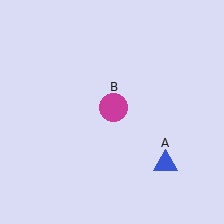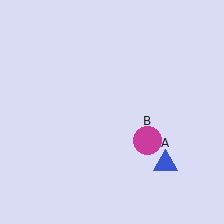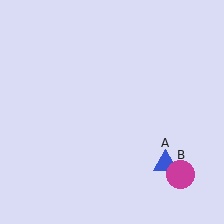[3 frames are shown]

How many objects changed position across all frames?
1 object changed position: magenta circle (object B).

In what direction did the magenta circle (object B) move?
The magenta circle (object B) moved down and to the right.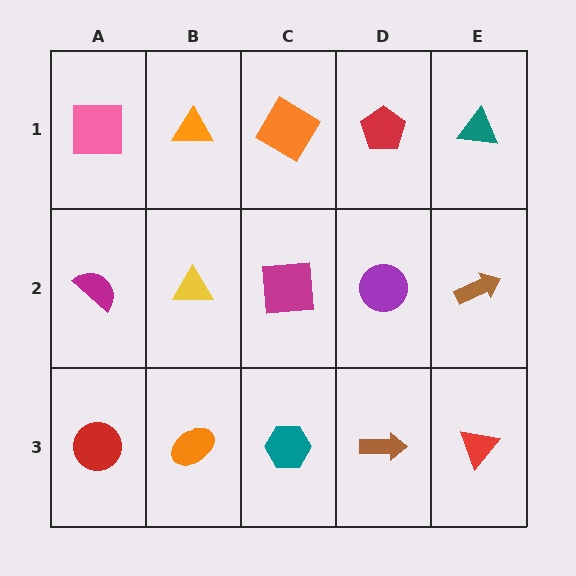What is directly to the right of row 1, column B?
An orange diamond.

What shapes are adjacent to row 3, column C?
A magenta square (row 2, column C), an orange ellipse (row 3, column B), a brown arrow (row 3, column D).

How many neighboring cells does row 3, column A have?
2.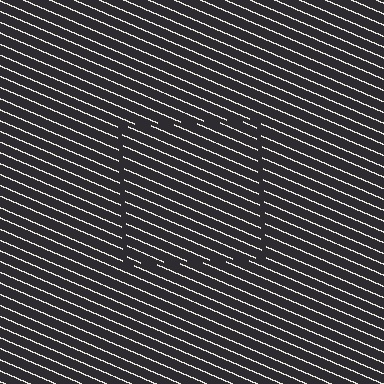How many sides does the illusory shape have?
4 sides — the line-ends trace a square.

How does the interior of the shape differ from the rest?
The interior of the shape contains the same grating, shifted by half a period — the contour is defined by the phase discontinuity where line-ends from the inner and outer gratings abut.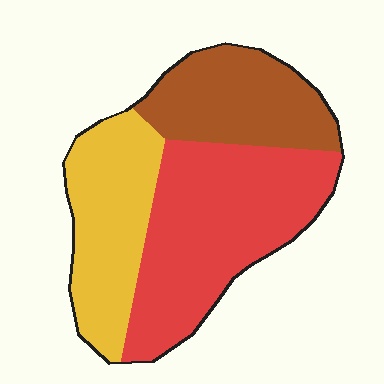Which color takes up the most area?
Red, at roughly 45%.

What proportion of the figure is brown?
Brown covers roughly 25% of the figure.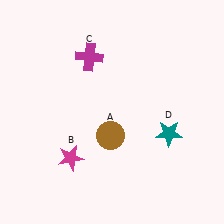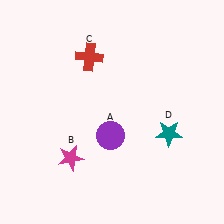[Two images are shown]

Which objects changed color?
A changed from brown to purple. C changed from magenta to red.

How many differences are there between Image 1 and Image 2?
There are 2 differences between the two images.